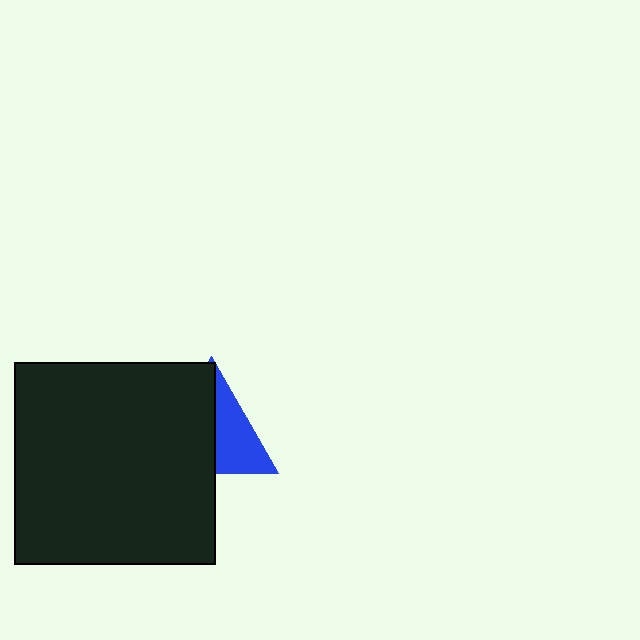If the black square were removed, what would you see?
You would see the complete blue triangle.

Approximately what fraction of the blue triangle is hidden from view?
Roughly 56% of the blue triangle is hidden behind the black square.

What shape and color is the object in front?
The object in front is a black square.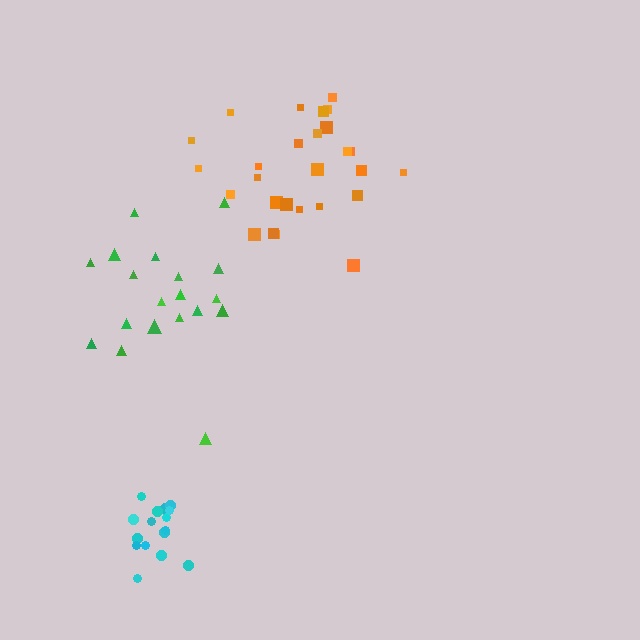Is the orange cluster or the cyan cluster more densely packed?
Cyan.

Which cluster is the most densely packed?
Cyan.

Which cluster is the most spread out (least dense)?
Green.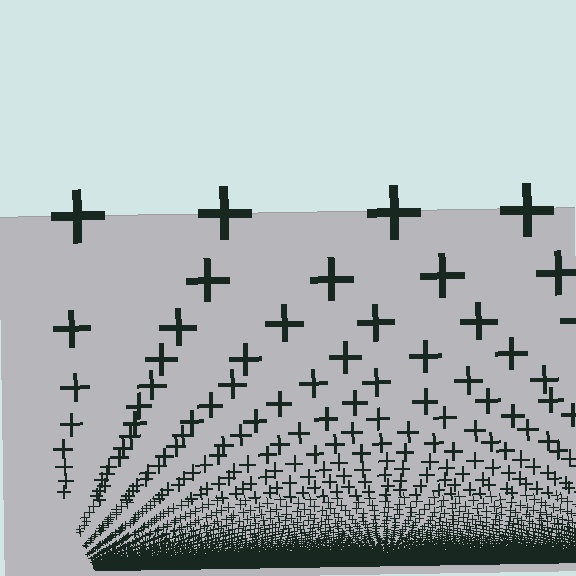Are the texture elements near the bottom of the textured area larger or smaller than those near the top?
Smaller. The gradient is inverted — elements near the bottom are smaller and denser.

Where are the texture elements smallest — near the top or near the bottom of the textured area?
Near the bottom.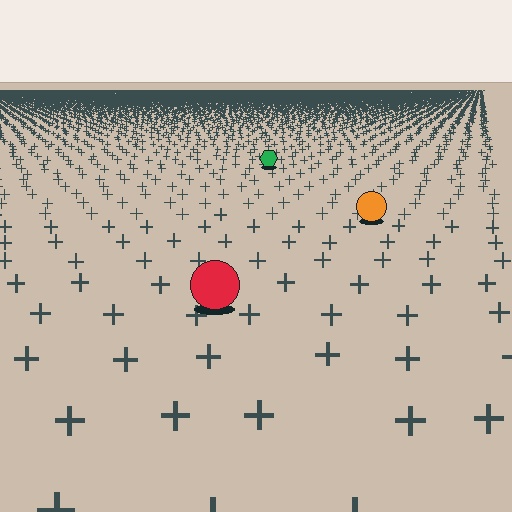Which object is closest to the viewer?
The red circle is closest. The texture marks near it are larger and more spread out.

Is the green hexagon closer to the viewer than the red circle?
No. The red circle is closer — you can tell from the texture gradient: the ground texture is coarser near it.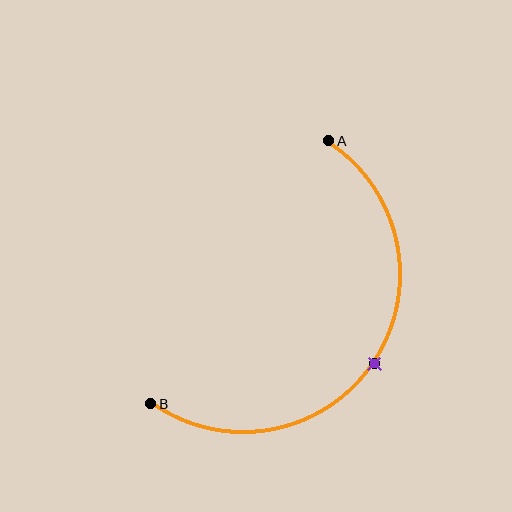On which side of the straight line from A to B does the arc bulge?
The arc bulges below and to the right of the straight line connecting A and B.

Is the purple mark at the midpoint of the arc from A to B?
Yes. The purple mark lies on the arc at equal arc-length from both A and B — it is the arc midpoint.